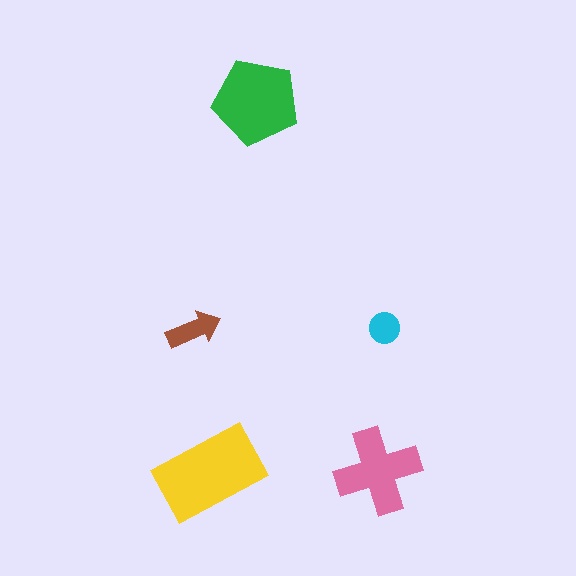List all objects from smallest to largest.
The cyan circle, the brown arrow, the pink cross, the green pentagon, the yellow rectangle.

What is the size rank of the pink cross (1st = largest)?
3rd.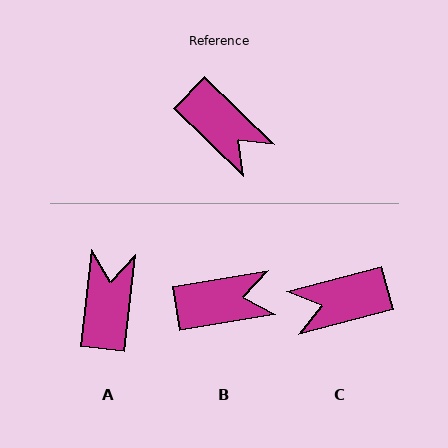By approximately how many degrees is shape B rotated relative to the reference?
Approximately 53 degrees counter-clockwise.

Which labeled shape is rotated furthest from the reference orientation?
A, about 127 degrees away.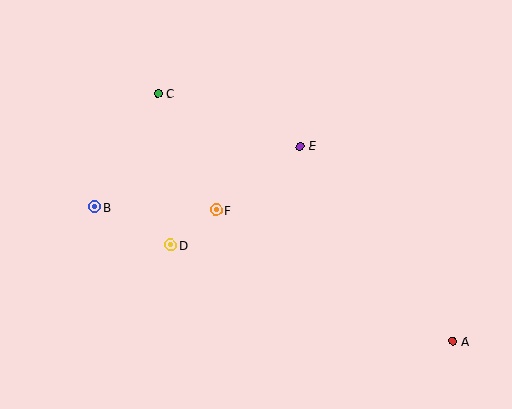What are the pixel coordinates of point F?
Point F is at (216, 210).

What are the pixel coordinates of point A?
Point A is at (453, 341).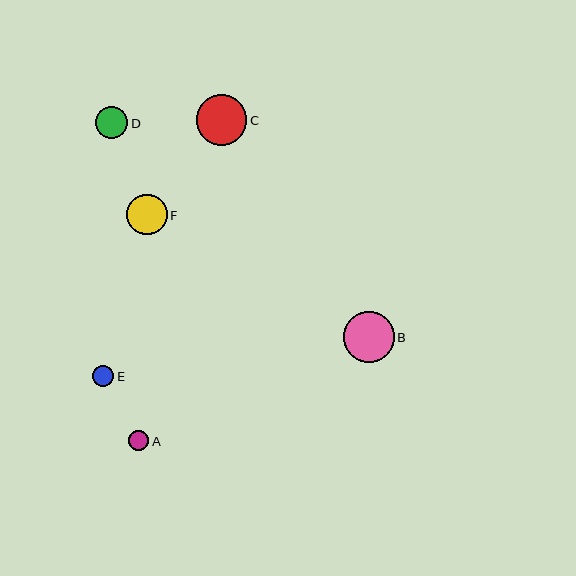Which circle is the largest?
Circle B is the largest with a size of approximately 51 pixels.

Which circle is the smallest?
Circle A is the smallest with a size of approximately 20 pixels.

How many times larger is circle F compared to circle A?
Circle F is approximately 2.0 times the size of circle A.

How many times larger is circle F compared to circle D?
Circle F is approximately 1.3 times the size of circle D.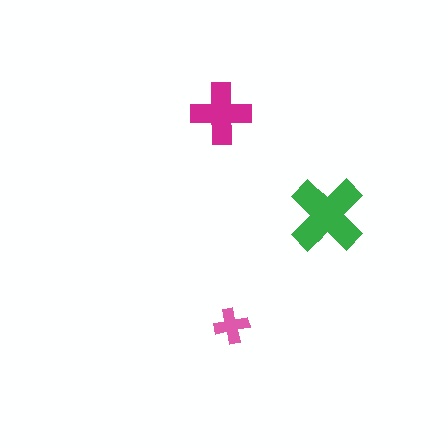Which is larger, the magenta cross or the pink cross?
The magenta one.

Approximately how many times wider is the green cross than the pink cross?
About 2 times wider.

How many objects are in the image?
There are 3 objects in the image.